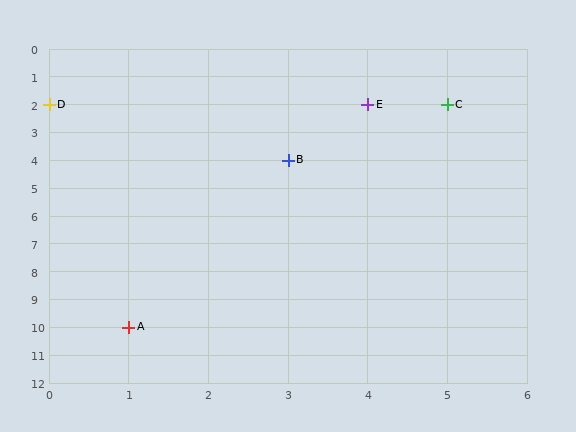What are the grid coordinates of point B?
Point B is at grid coordinates (3, 4).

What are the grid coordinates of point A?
Point A is at grid coordinates (1, 10).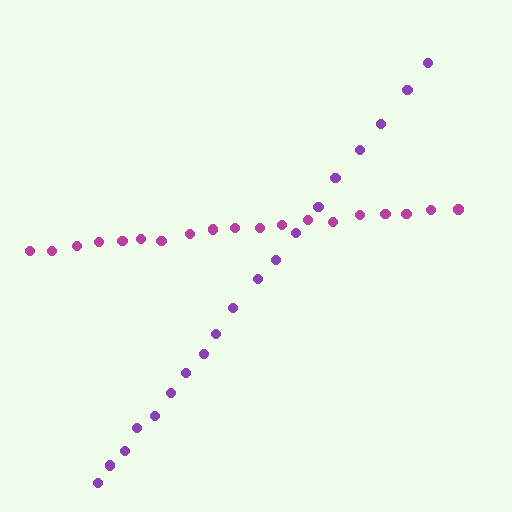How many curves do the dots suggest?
There are 2 distinct paths.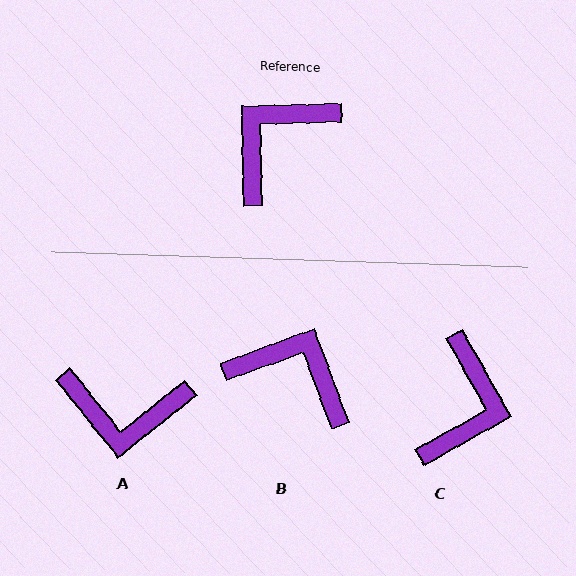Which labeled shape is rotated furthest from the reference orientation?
C, about 152 degrees away.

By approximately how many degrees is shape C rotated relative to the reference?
Approximately 152 degrees clockwise.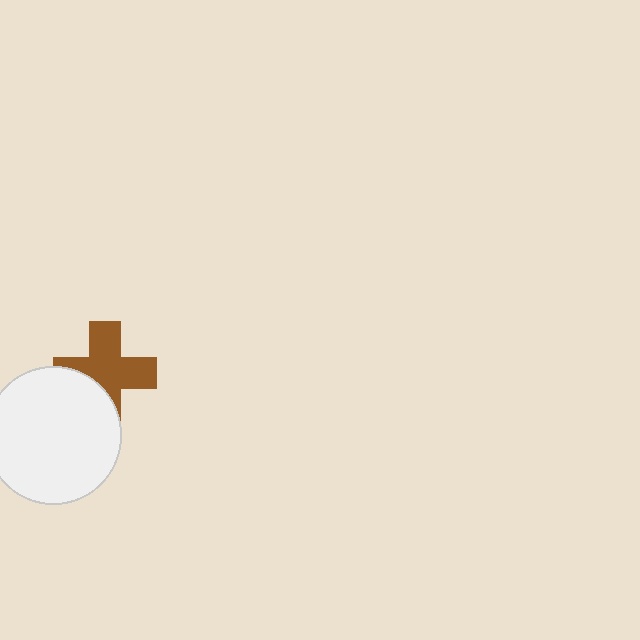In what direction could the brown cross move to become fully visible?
The brown cross could move toward the upper-right. That would shift it out from behind the white circle entirely.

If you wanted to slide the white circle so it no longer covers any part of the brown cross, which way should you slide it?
Slide it toward the lower-left — that is the most direct way to separate the two shapes.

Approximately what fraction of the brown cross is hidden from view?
Roughly 31% of the brown cross is hidden behind the white circle.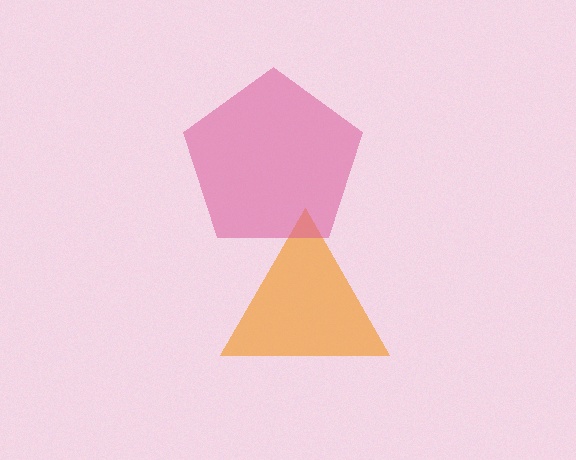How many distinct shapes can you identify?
There are 2 distinct shapes: an orange triangle, a pink pentagon.